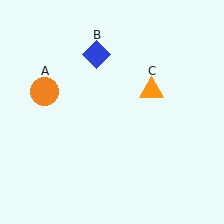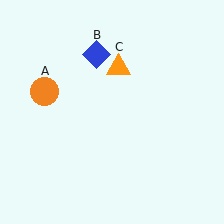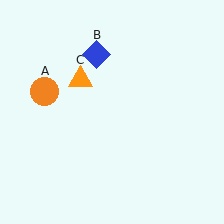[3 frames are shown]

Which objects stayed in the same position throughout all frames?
Orange circle (object A) and blue diamond (object B) remained stationary.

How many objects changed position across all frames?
1 object changed position: orange triangle (object C).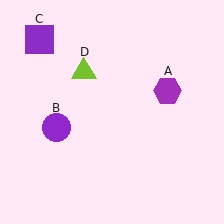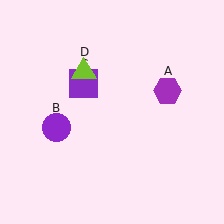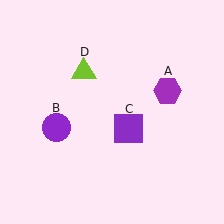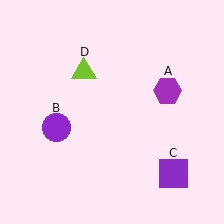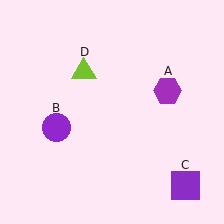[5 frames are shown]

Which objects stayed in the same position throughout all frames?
Purple hexagon (object A) and purple circle (object B) and lime triangle (object D) remained stationary.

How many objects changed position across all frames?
1 object changed position: purple square (object C).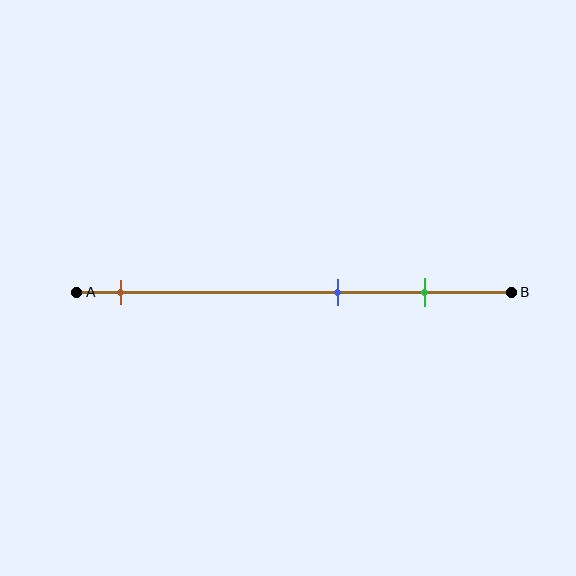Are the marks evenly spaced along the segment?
No, the marks are not evenly spaced.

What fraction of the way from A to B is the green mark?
The green mark is approximately 80% (0.8) of the way from A to B.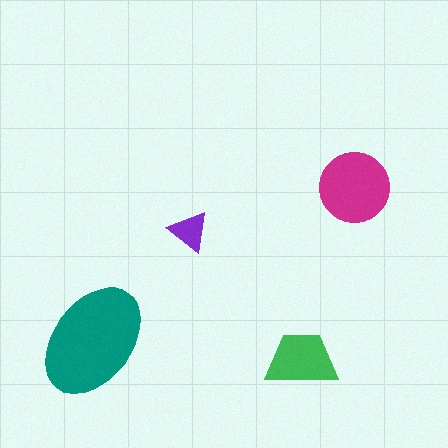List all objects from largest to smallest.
The teal ellipse, the magenta circle, the green trapezoid, the purple triangle.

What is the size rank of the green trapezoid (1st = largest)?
3rd.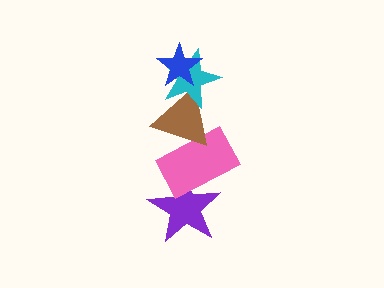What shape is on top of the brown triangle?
The cyan star is on top of the brown triangle.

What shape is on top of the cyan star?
The blue star is on top of the cyan star.